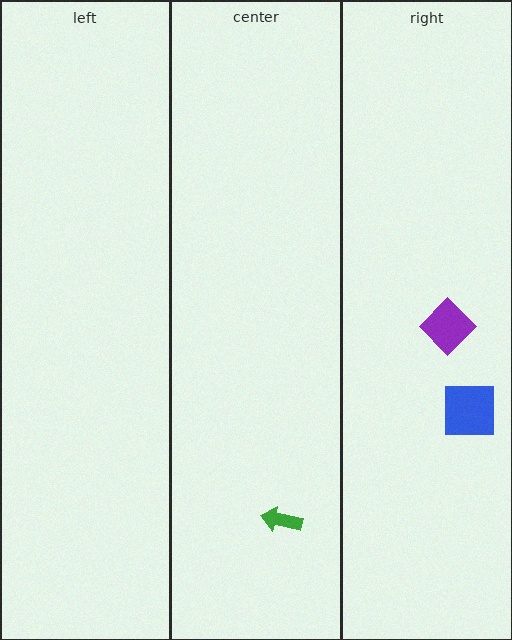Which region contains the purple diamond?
The right region.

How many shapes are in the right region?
2.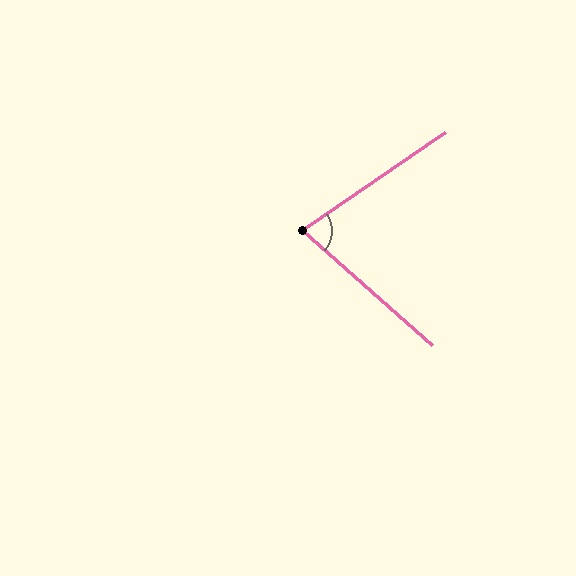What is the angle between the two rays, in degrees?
Approximately 76 degrees.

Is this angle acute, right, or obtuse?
It is acute.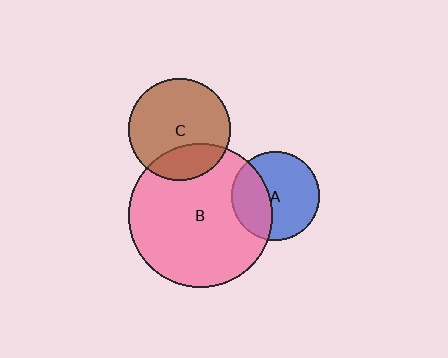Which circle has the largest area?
Circle B (pink).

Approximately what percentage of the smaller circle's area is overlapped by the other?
Approximately 35%.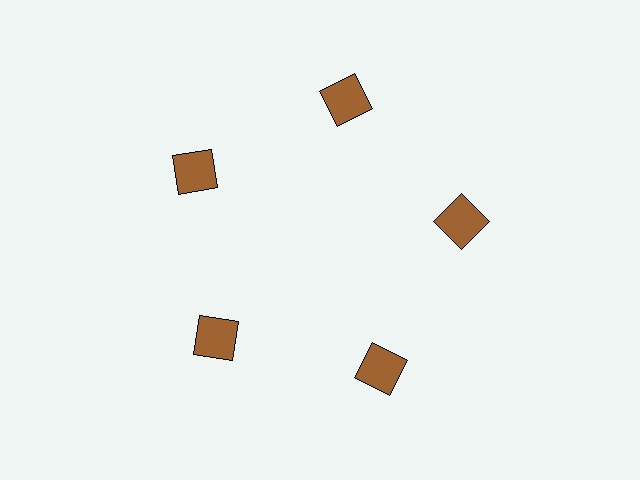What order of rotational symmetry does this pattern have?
This pattern has 5-fold rotational symmetry.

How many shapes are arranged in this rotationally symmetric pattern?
There are 5 shapes, arranged in 5 groups of 1.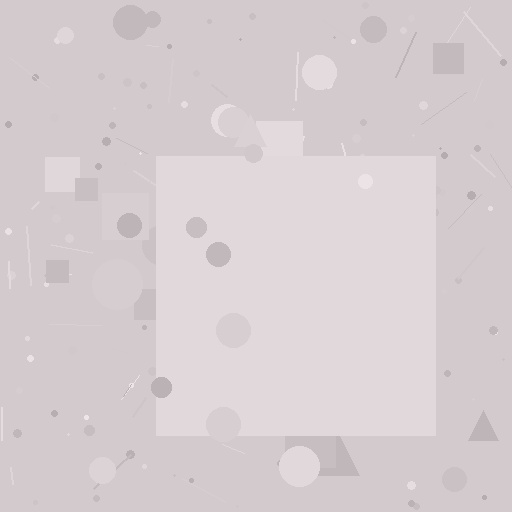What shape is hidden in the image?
A square is hidden in the image.